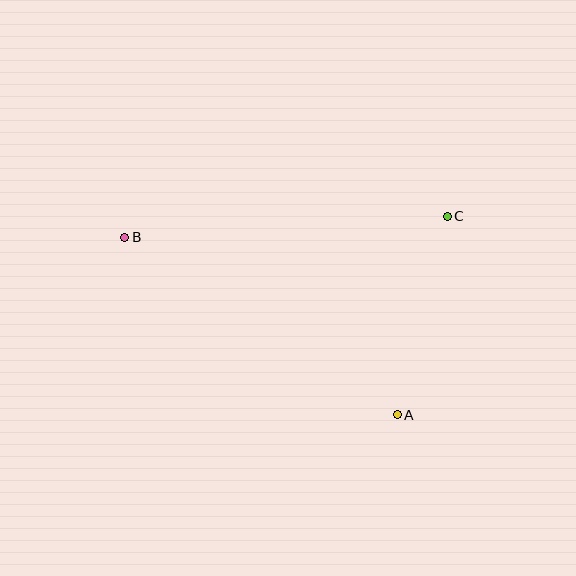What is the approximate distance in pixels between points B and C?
The distance between B and C is approximately 323 pixels.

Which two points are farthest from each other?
Points A and B are farthest from each other.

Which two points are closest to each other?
Points A and C are closest to each other.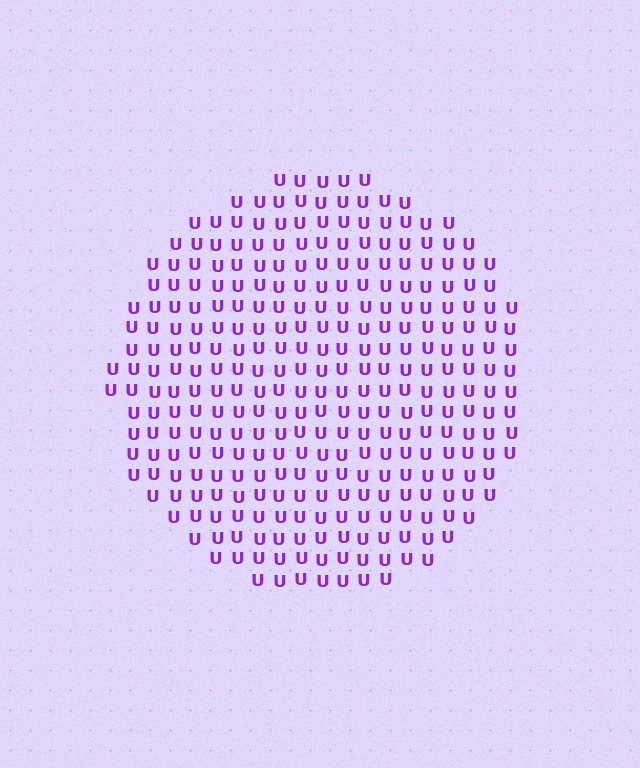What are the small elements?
The small elements are letter U's.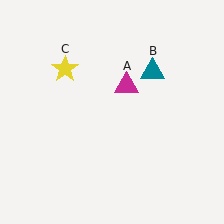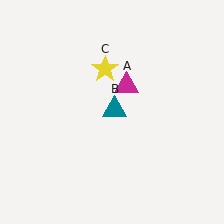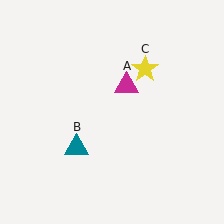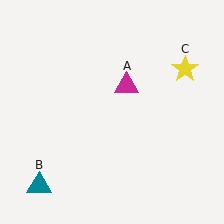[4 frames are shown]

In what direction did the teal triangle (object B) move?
The teal triangle (object B) moved down and to the left.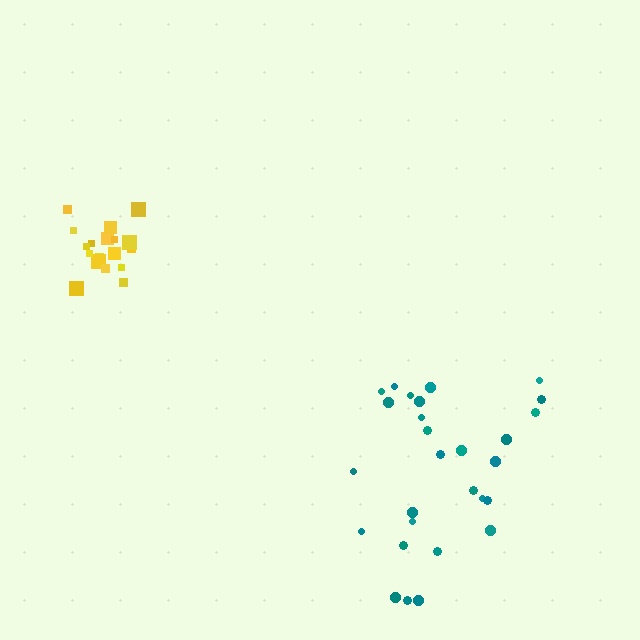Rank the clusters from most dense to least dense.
yellow, teal.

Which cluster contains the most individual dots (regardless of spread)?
Teal (28).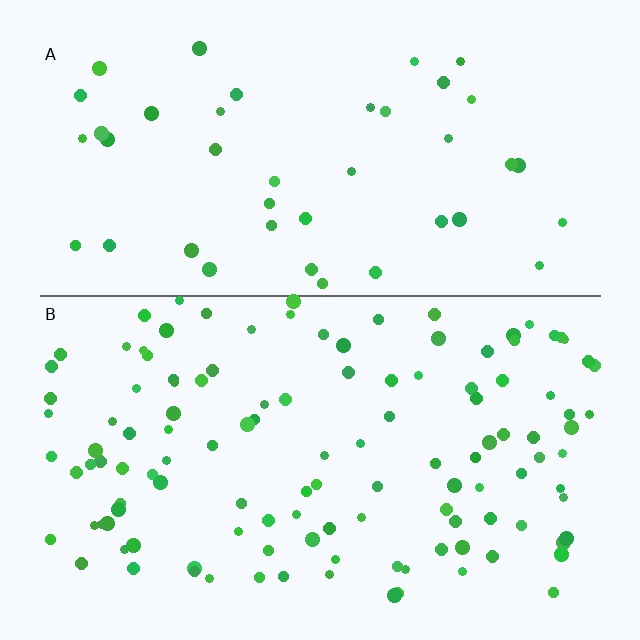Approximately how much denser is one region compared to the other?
Approximately 2.9× — region B over region A.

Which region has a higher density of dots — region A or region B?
B (the bottom).